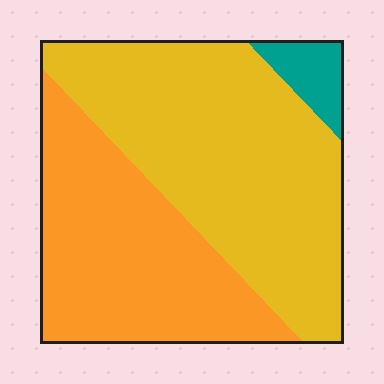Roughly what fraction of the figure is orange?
Orange covers 40% of the figure.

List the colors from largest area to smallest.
From largest to smallest: yellow, orange, teal.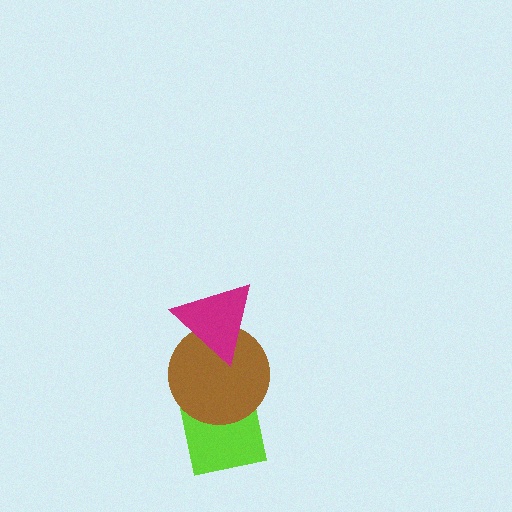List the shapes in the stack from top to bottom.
From top to bottom: the magenta triangle, the brown circle, the lime square.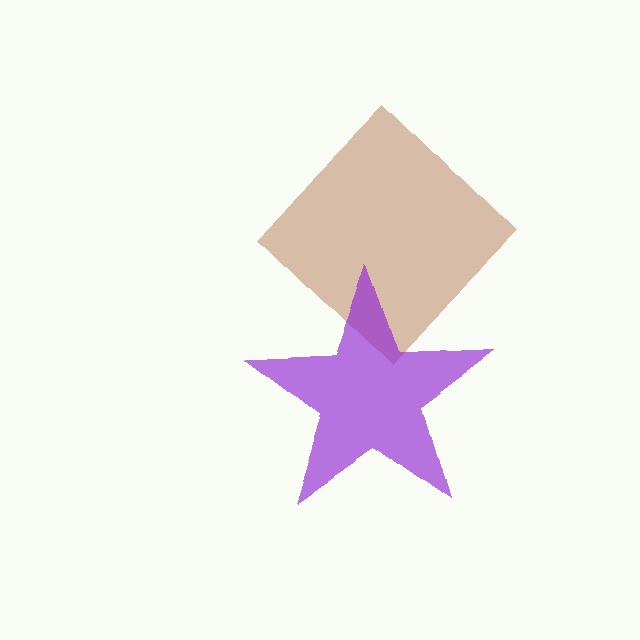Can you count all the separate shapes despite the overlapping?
Yes, there are 2 separate shapes.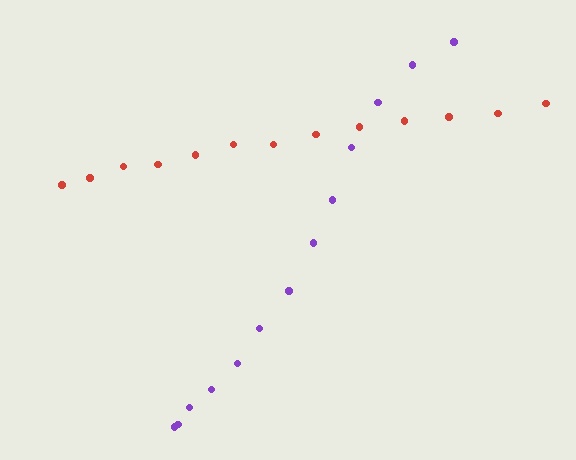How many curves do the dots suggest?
There are 2 distinct paths.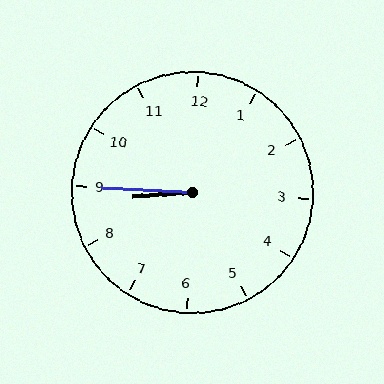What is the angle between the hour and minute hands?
Approximately 8 degrees.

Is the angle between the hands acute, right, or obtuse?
It is acute.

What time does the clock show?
8:45.